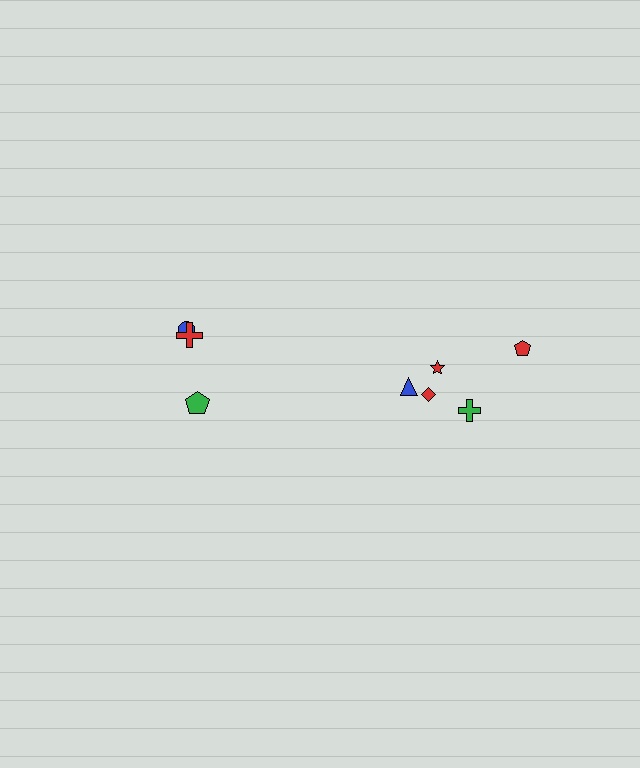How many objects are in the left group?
There are 3 objects.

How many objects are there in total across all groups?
There are 8 objects.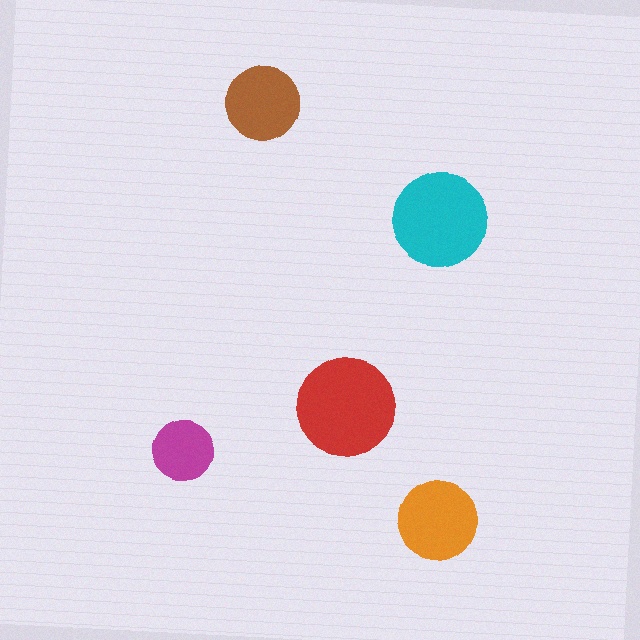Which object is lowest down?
The orange circle is bottommost.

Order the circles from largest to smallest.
the red one, the cyan one, the orange one, the brown one, the magenta one.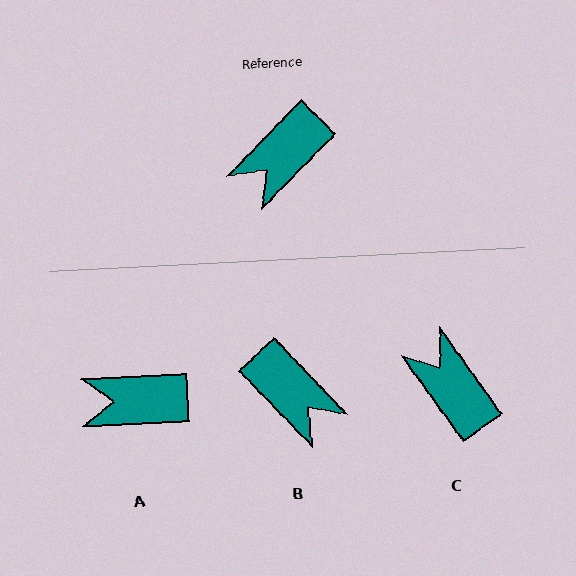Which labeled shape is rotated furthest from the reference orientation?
C, about 100 degrees away.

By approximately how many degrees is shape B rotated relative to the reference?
Approximately 88 degrees counter-clockwise.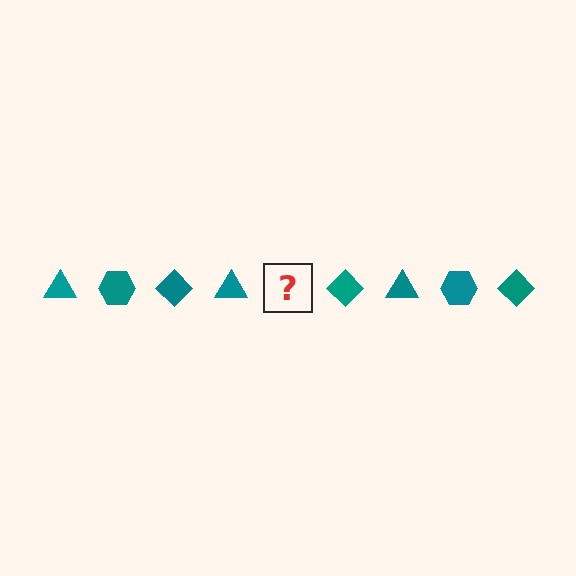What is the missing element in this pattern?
The missing element is a teal hexagon.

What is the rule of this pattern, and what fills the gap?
The rule is that the pattern cycles through triangle, hexagon, diamond shapes in teal. The gap should be filled with a teal hexagon.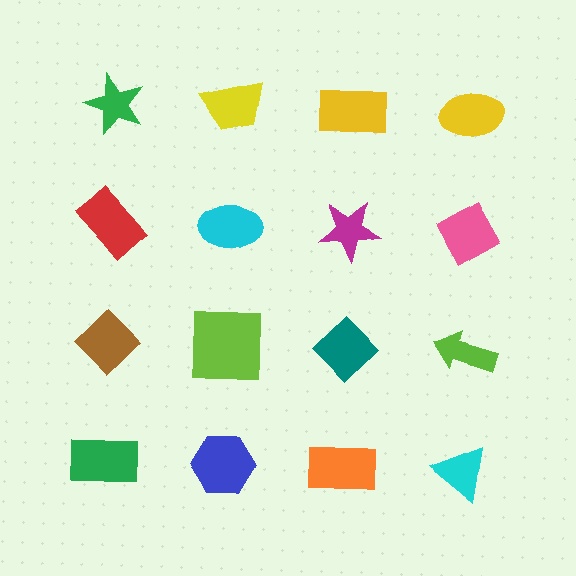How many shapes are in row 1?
4 shapes.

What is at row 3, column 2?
A lime square.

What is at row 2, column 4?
A pink diamond.